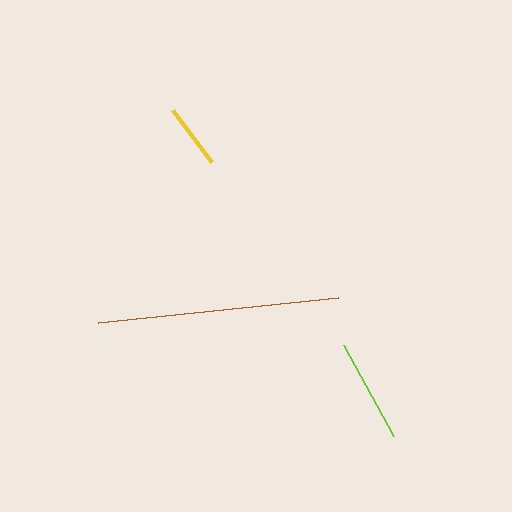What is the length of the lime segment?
The lime segment is approximately 104 pixels long.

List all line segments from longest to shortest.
From longest to shortest: brown, lime, yellow.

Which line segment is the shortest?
The yellow line is the shortest at approximately 65 pixels.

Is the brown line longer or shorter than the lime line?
The brown line is longer than the lime line.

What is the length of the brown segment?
The brown segment is approximately 241 pixels long.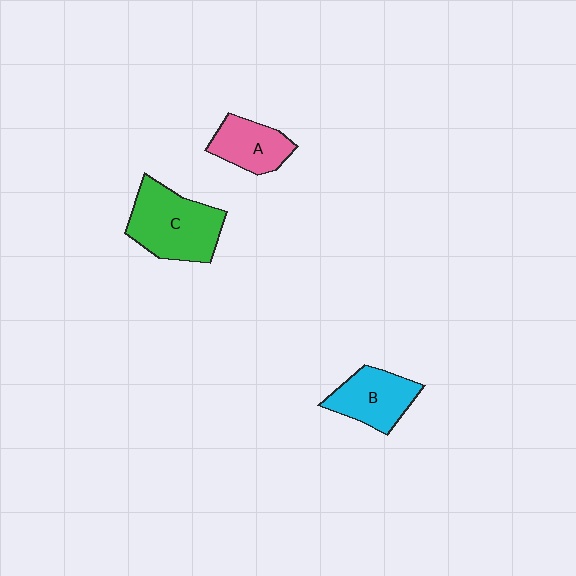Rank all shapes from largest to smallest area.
From largest to smallest: C (green), B (cyan), A (pink).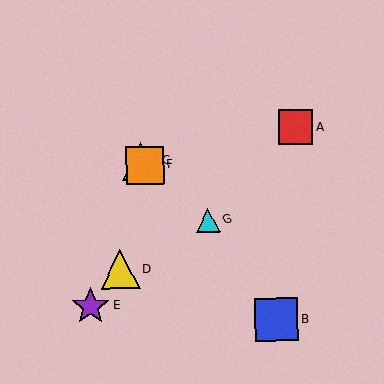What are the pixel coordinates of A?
Object A is at (295, 127).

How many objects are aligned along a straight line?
3 objects (C, F, G) are aligned along a straight line.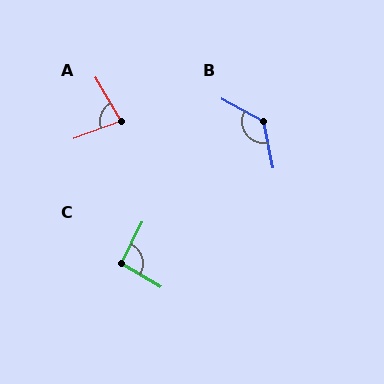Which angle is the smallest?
A, at approximately 81 degrees.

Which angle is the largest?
B, at approximately 131 degrees.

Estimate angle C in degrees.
Approximately 95 degrees.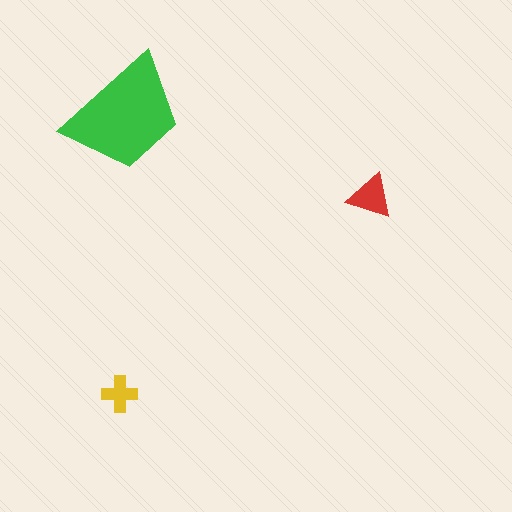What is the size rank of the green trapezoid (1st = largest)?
1st.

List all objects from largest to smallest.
The green trapezoid, the red triangle, the yellow cross.